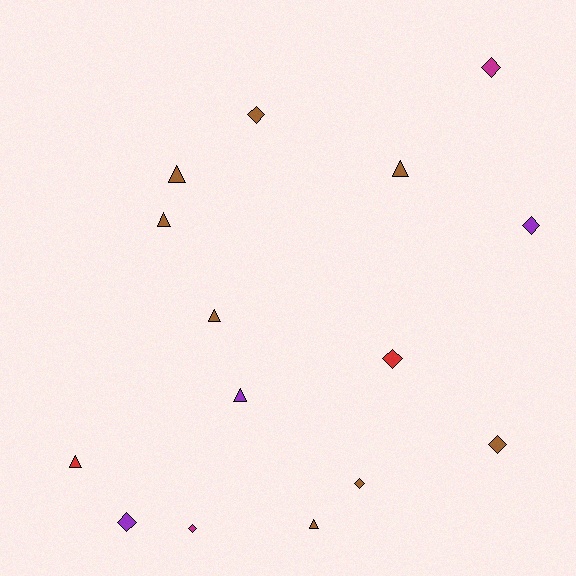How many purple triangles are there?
There is 1 purple triangle.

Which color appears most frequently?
Brown, with 8 objects.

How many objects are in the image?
There are 15 objects.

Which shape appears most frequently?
Diamond, with 8 objects.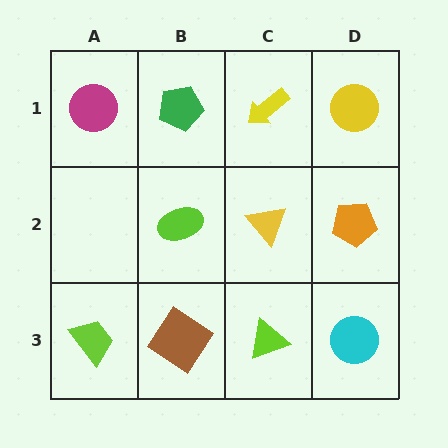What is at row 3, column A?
A lime trapezoid.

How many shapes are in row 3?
4 shapes.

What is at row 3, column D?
A cyan circle.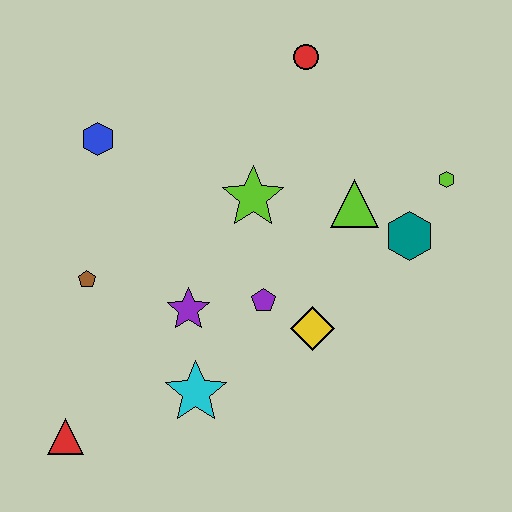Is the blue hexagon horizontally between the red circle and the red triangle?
Yes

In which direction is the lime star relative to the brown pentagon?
The lime star is to the right of the brown pentagon.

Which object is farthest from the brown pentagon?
The lime hexagon is farthest from the brown pentagon.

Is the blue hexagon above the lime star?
Yes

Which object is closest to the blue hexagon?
The brown pentagon is closest to the blue hexagon.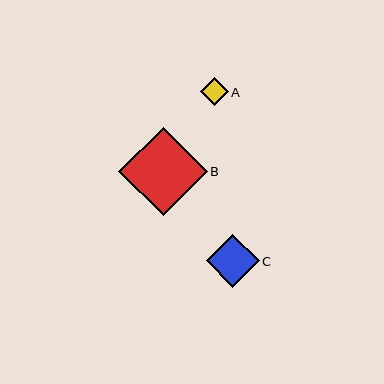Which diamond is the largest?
Diamond B is the largest with a size of approximately 88 pixels.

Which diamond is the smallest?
Diamond A is the smallest with a size of approximately 28 pixels.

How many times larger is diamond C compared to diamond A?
Diamond C is approximately 1.9 times the size of diamond A.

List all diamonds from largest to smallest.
From largest to smallest: B, C, A.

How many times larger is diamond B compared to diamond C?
Diamond B is approximately 1.7 times the size of diamond C.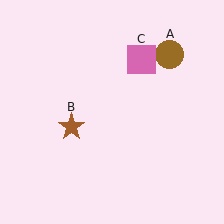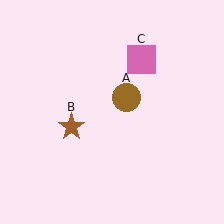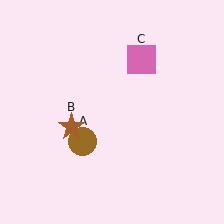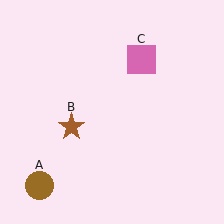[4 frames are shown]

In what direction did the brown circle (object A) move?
The brown circle (object A) moved down and to the left.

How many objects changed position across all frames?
1 object changed position: brown circle (object A).